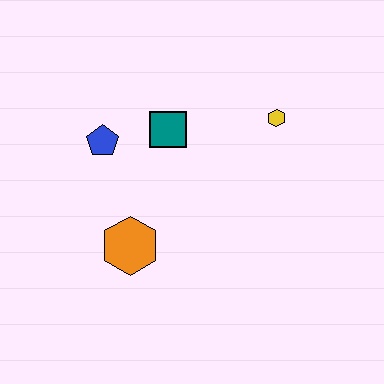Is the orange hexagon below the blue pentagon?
Yes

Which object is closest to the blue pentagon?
The teal square is closest to the blue pentagon.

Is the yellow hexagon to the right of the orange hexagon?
Yes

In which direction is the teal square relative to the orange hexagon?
The teal square is above the orange hexagon.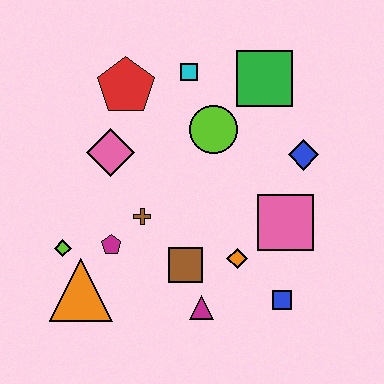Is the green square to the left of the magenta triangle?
No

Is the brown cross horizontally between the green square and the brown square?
No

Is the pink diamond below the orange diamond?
No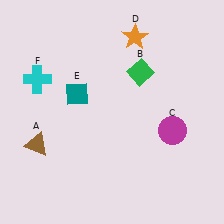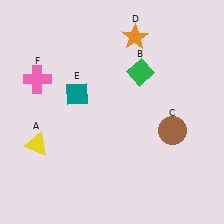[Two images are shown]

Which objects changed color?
A changed from brown to yellow. C changed from magenta to brown. F changed from cyan to pink.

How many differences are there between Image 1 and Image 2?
There are 3 differences between the two images.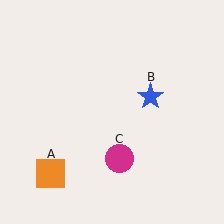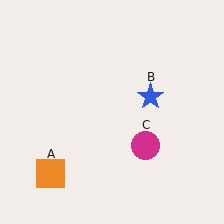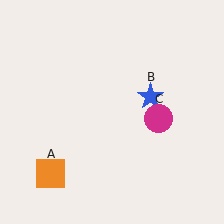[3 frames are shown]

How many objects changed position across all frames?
1 object changed position: magenta circle (object C).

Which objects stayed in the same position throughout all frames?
Orange square (object A) and blue star (object B) remained stationary.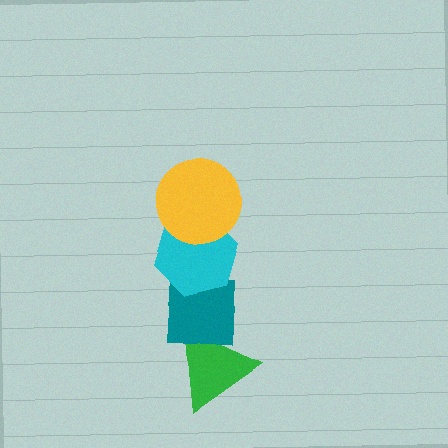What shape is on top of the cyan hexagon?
The yellow circle is on top of the cyan hexagon.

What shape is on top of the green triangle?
The teal square is on top of the green triangle.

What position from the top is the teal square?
The teal square is 3rd from the top.